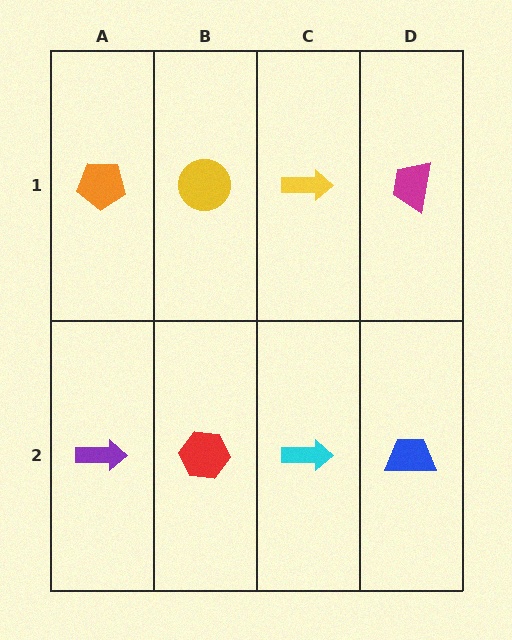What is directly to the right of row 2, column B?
A cyan arrow.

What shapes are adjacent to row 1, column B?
A red hexagon (row 2, column B), an orange pentagon (row 1, column A), a yellow arrow (row 1, column C).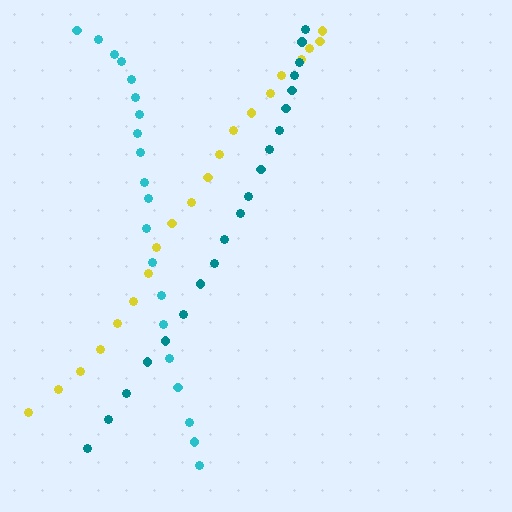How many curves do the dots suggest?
There are 3 distinct paths.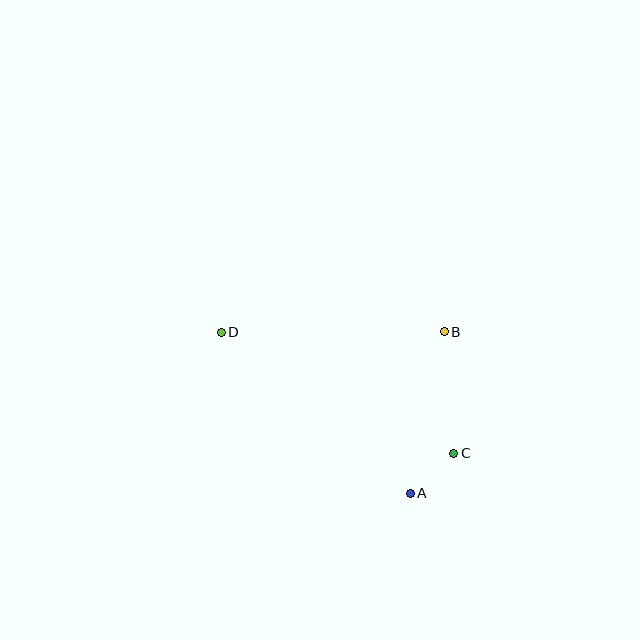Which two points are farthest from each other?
Points C and D are farthest from each other.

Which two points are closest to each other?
Points A and C are closest to each other.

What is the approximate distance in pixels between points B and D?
The distance between B and D is approximately 223 pixels.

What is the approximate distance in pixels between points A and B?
The distance between A and B is approximately 165 pixels.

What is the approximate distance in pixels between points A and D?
The distance between A and D is approximately 248 pixels.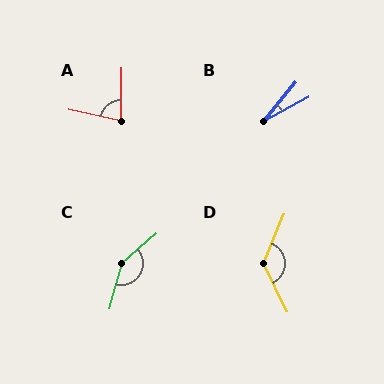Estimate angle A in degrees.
Approximately 78 degrees.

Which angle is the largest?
C, at approximately 146 degrees.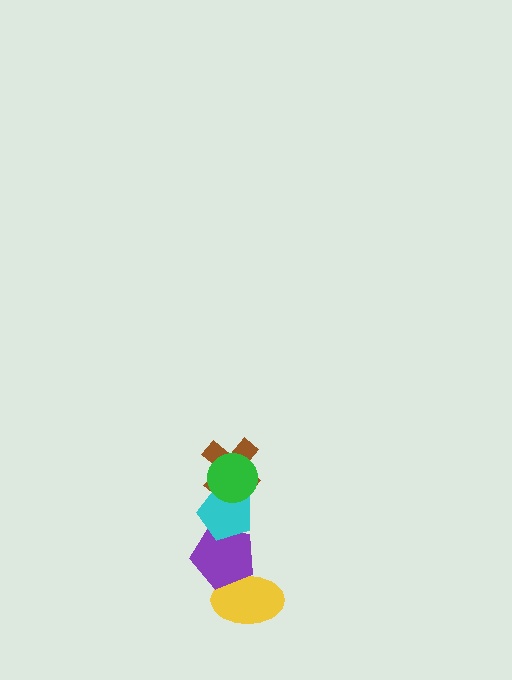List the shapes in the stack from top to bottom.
From top to bottom: the green circle, the brown cross, the cyan pentagon, the purple pentagon, the yellow ellipse.